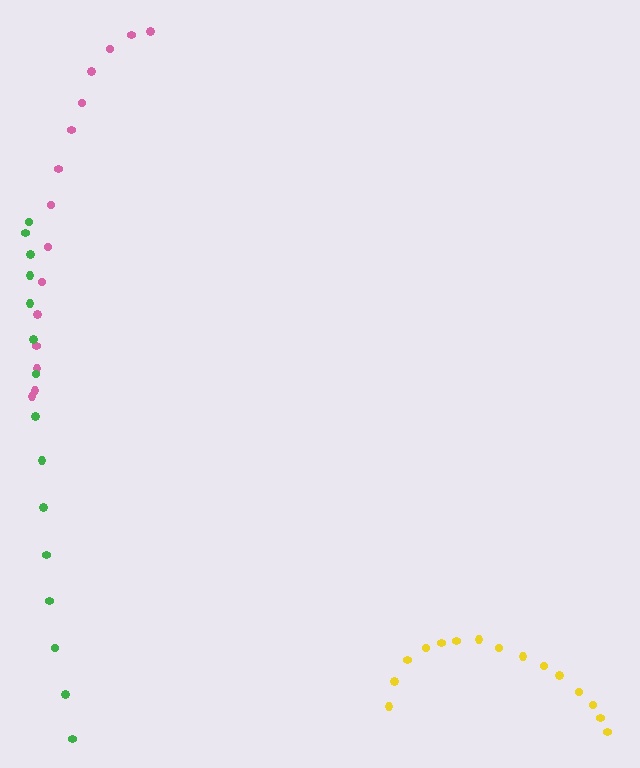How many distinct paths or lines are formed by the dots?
There are 3 distinct paths.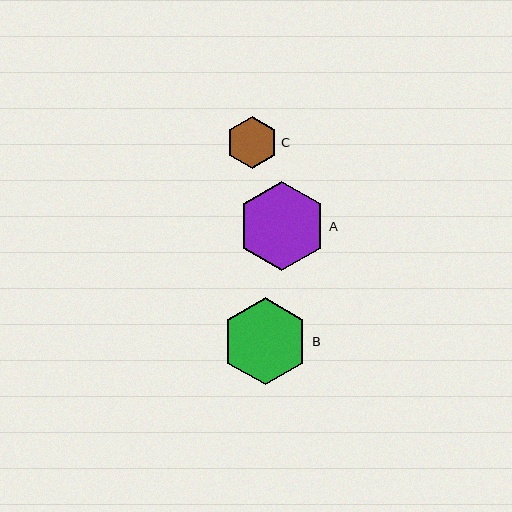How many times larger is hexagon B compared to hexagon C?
Hexagon B is approximately 1.7 times the size of hexagon C.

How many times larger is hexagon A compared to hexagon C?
Hexagon A is approximately 1.7 times the size of hexagon C.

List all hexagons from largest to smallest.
From largest to smallest: A, B, C.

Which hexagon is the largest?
Hexagon A is the largest with a size of approximately 89 pixels.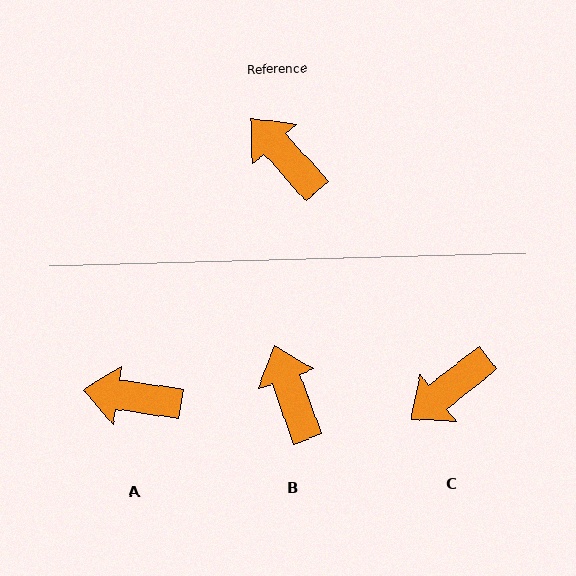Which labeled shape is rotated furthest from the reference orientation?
C, about 86 degrees away.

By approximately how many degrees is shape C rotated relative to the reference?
Approximately 86 degrees counter-clockwise.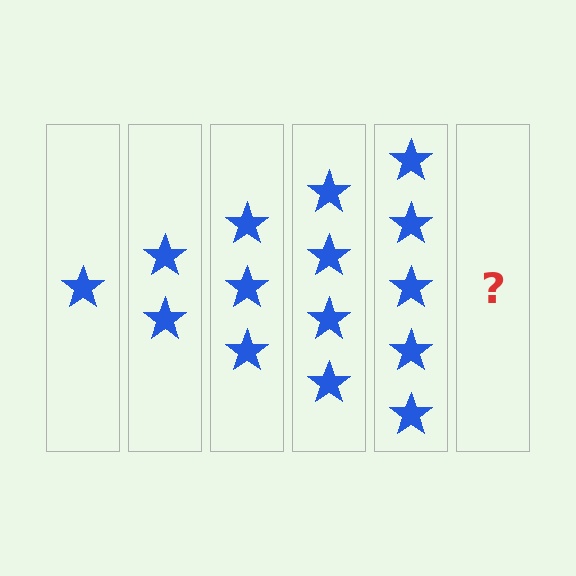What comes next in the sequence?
The next element should be 6 stars.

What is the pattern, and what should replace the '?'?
The pattern is that each step adds one more star. The '?' should be 6 stars.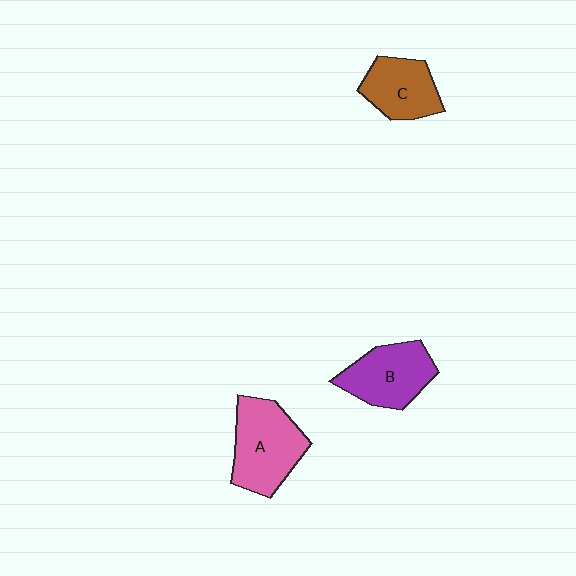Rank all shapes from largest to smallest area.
From largest to smallest: A (pink), B (purple), C (brown).